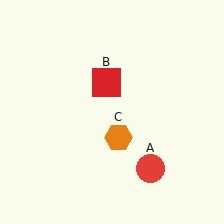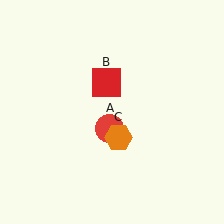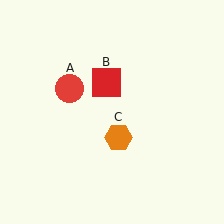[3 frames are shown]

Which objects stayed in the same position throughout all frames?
Red square (object B) and orange hexagon (object C) remained stationary.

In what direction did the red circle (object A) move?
The red circle (object A) moved up and to the left.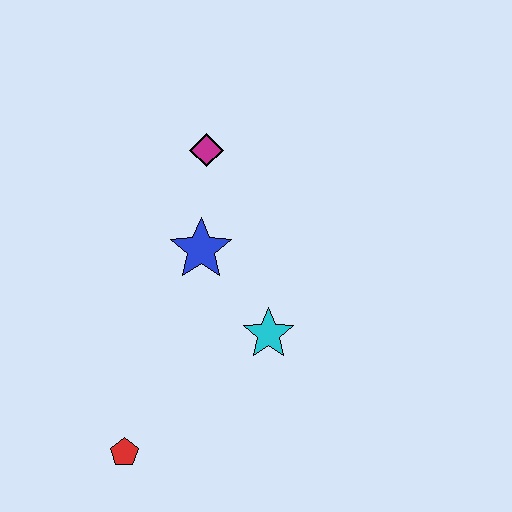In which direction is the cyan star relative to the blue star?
The cyan star is below the blue star.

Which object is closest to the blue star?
The magenta diamond is closest to the blue star.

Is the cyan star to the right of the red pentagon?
Yes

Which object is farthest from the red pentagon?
The magenta diamond is farthest from the red pentagon.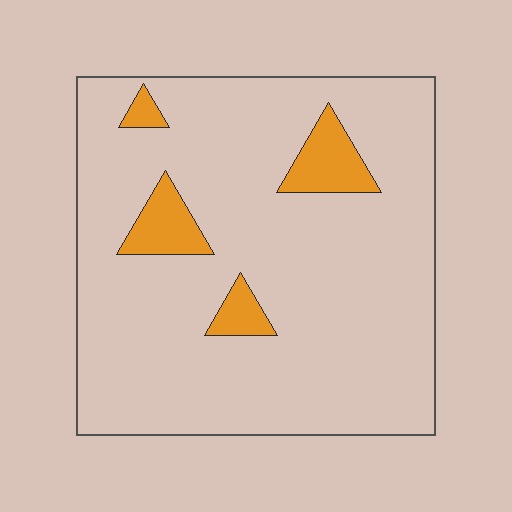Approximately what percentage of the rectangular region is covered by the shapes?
Approximately 10%.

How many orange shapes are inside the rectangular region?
4.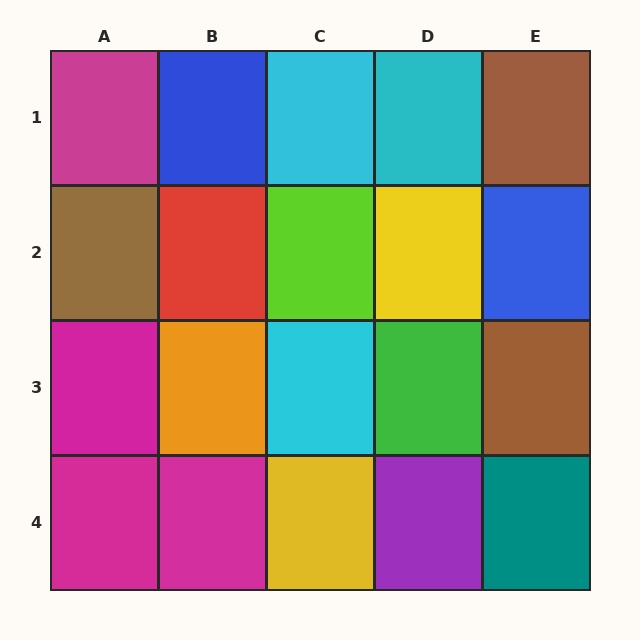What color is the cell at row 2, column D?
Yellow.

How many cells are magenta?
4 cells are magenta.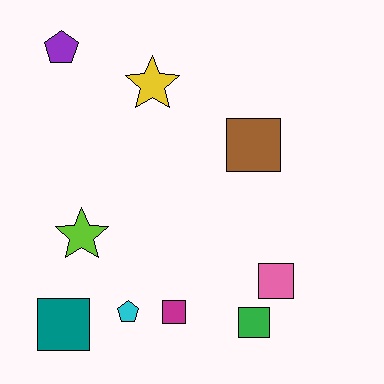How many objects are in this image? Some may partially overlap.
There are 9 objects.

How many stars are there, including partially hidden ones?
There are 2 stars.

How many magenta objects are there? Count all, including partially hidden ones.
There is 1 magenta object.